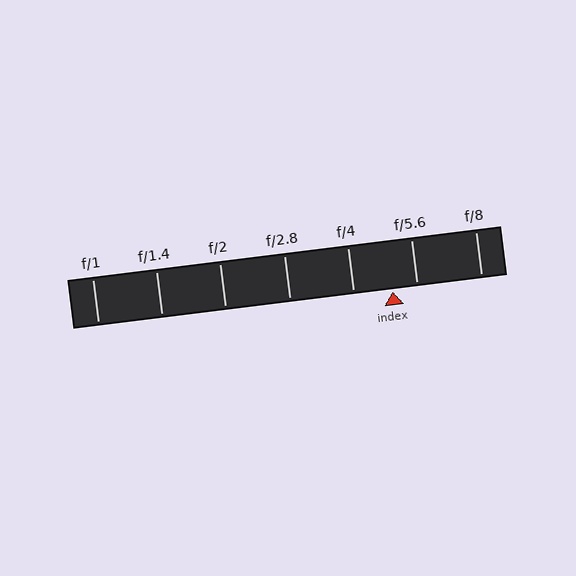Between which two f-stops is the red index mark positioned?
The index mark is between f/4 and f/5.6.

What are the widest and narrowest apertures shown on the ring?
The widest aperture shown is f/1 and the narrowest is f/8.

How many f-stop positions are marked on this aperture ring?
There are 7 f-stop positions marked.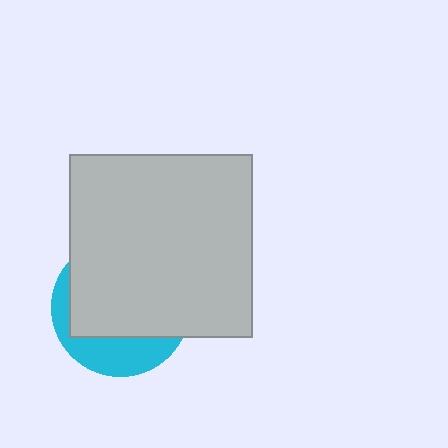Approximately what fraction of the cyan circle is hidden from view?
Roughly 69% of the cyan circle is hidden behind the light gray square.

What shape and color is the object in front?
The object in front is a light gray square.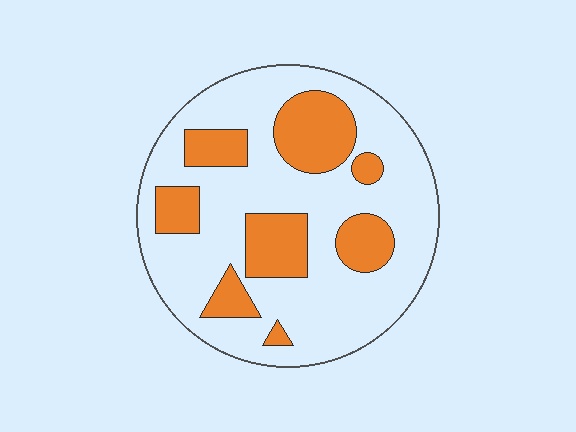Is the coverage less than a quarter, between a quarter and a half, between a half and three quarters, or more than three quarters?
Between a quarter and a half.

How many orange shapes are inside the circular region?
8.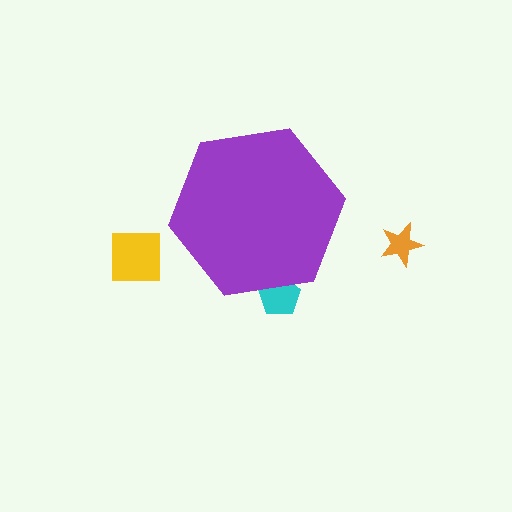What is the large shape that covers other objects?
A purple hexagon.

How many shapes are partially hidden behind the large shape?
1 shape is partially hidden.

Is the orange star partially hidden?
No, the orange star is fully visible.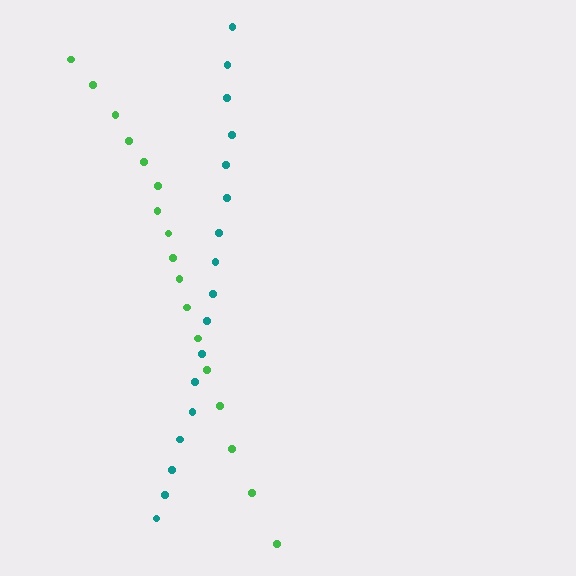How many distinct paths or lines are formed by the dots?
There are 2 distinct paths.